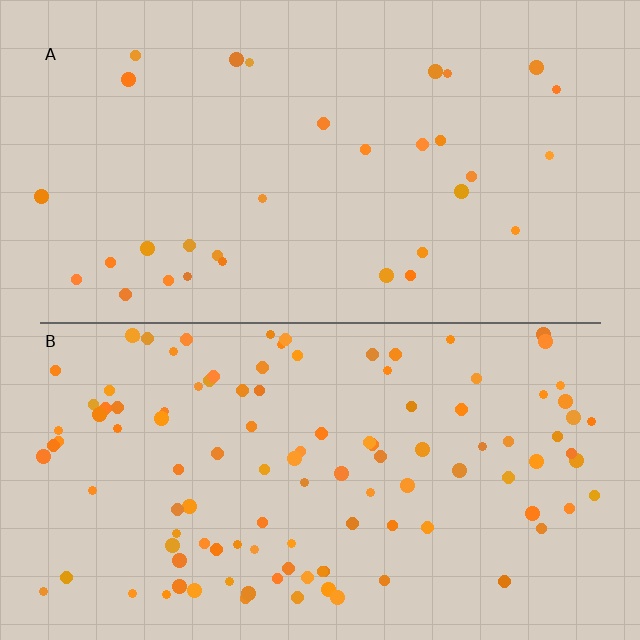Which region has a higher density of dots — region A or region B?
B (the bottom).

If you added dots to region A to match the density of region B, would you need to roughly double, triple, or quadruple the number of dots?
Approximately triple.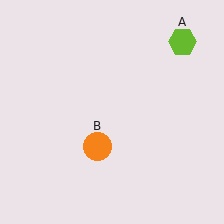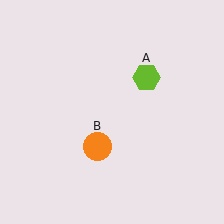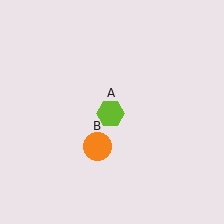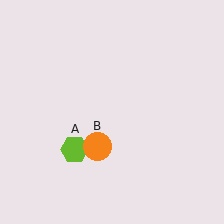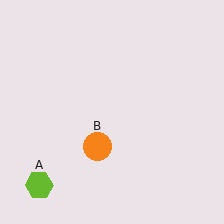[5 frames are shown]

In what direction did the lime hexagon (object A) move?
The lime hexagon (object A) moved down and to the left.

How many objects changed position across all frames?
1 object changed position: lime hexagon (object A).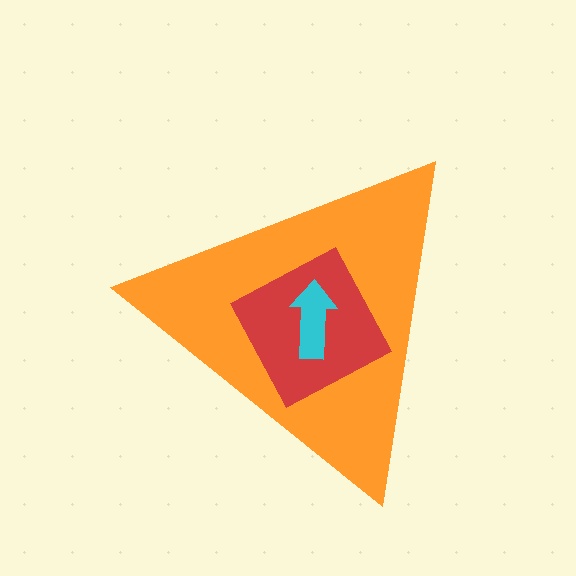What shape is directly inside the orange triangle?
The red diamond.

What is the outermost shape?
The orange triangle.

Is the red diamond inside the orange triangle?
Yes.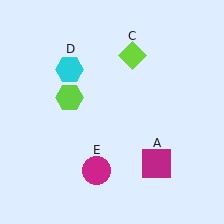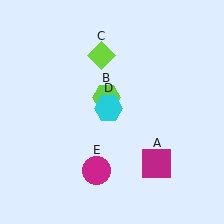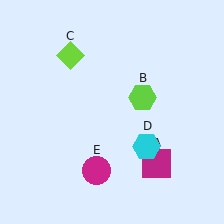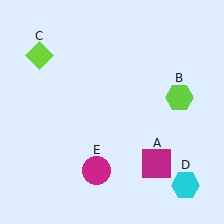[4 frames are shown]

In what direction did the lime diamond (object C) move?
The lime diamond (object C) moved left.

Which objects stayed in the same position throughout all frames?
Magenta square (object A) and magenta circle (object E) remained stationary.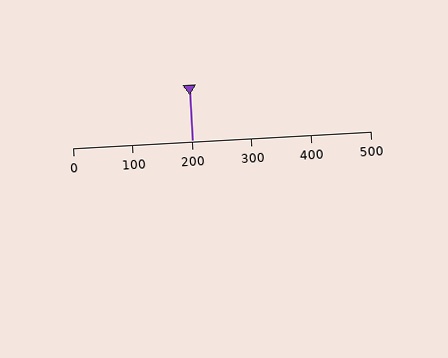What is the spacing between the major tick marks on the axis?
The major ticks are spaced 100 apart.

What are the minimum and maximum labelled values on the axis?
The axis runs from 0 to 500.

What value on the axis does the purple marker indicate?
The marker indicates approximately 200.